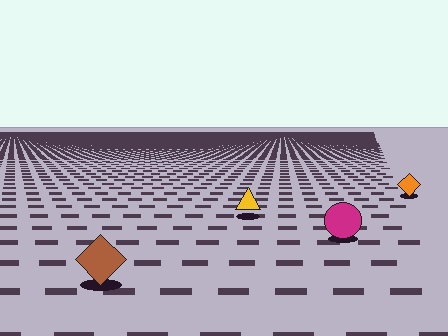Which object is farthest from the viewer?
The orange diamond is farthest from the viewer. It appears smaller and the ground texture around it is denser.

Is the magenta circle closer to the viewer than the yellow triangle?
Yes. The magenta circle is closer — you can tell from the texture gradient: the ground texture is coarser near it.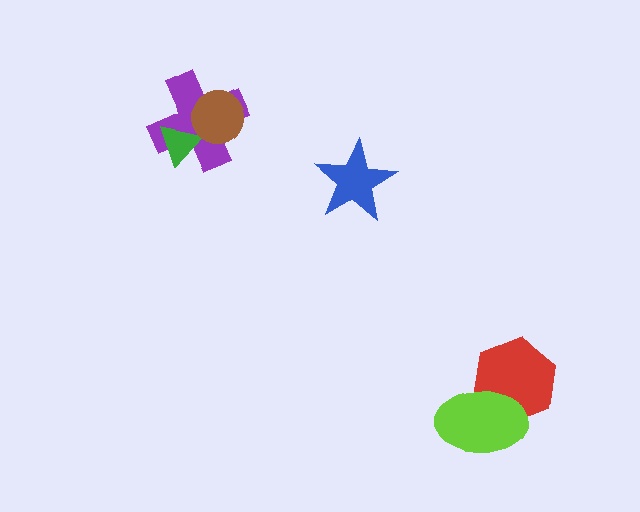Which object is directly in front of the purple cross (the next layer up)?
The green triangle is directly in front of the purple cross.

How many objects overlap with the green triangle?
1 object overlaps with the green triangle.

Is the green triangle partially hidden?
No, no other shape covers it.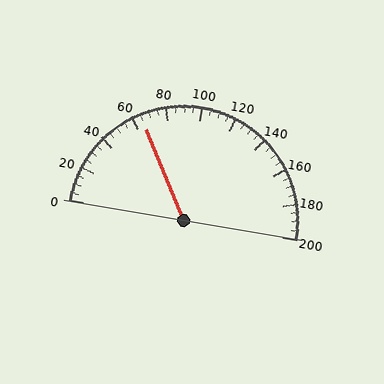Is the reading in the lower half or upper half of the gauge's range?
The reading is in the lower half of the range (0 to 200).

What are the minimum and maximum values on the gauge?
The gauge ranges from 0 to 200.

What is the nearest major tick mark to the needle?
The nearest major tick mark is 60.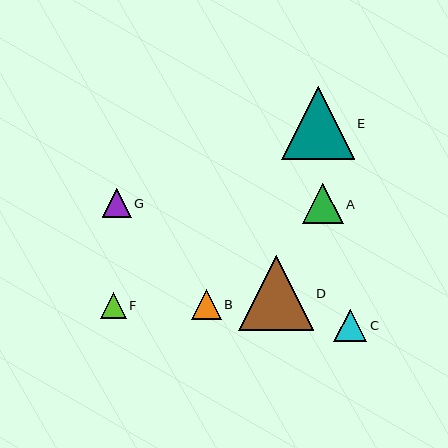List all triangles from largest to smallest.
From largest to smallest: D, E, A, C, B, G, F.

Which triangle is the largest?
Triangle D is the largest with a size of approximately 74 pixels.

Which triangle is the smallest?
Triangle F is the smallest with a size of approximately 26 pixels.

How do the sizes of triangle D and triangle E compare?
Triangle D and triangle E are approximately the same size.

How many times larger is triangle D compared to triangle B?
Triangle D is approximately 2.5 times the size of triangle B.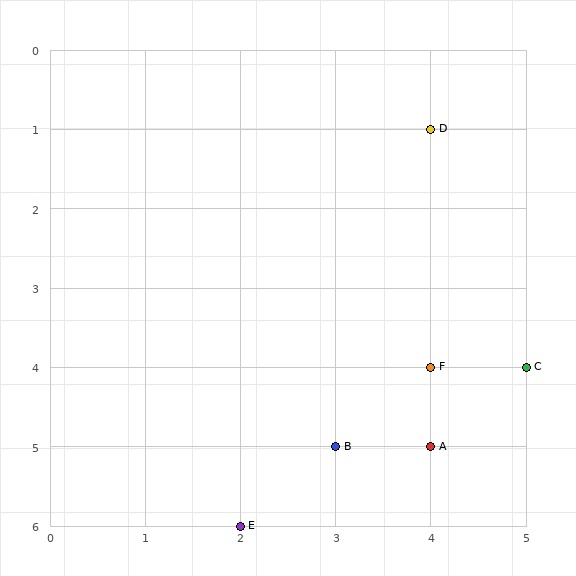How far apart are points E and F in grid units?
Points E and F are 2 columns and 2 rows apart (about 2.8 grid units diagonally).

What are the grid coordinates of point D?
Point D is at grid coordinates (4, 1).